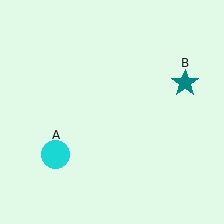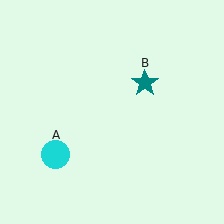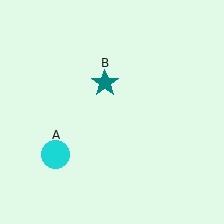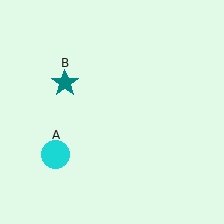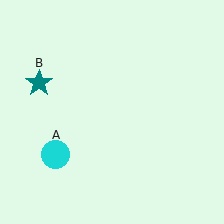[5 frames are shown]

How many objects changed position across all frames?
1 object changed position: teal star (object B).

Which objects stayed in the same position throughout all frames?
Cyan circle (object A) remained stationary.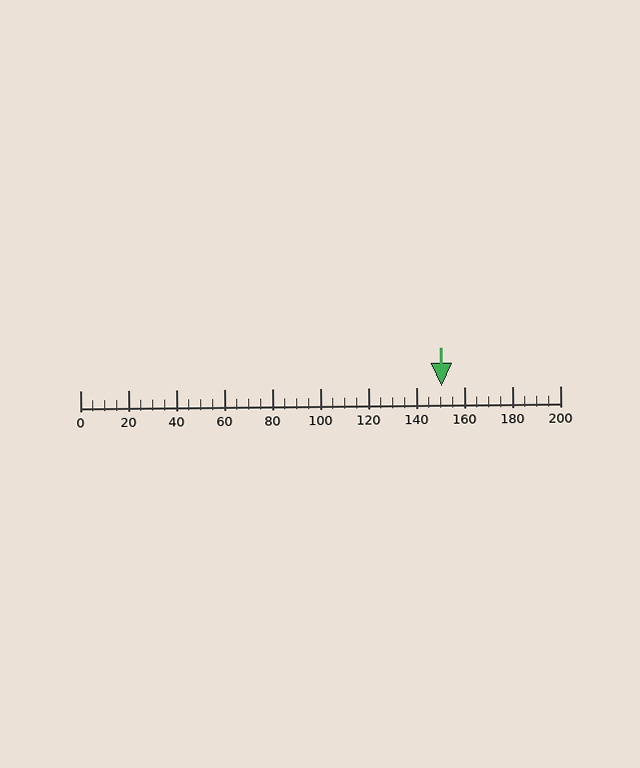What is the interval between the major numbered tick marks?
The major tick marks are spaced 20 units apart.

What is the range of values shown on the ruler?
The ruler shows values from 0 to 200.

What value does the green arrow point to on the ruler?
The green arrow points to approximately 151.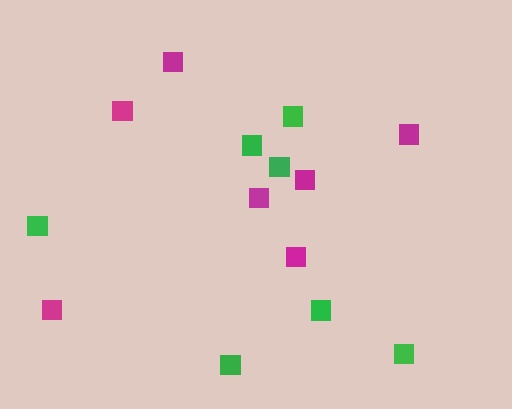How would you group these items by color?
There are 2 groups: one group of green squares (7) and one group of magenta squares (7).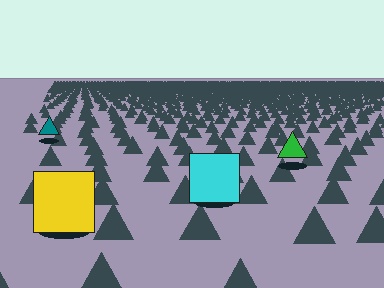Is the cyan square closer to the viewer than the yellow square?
No. The yellow square is closer — you can tell from the texture gradient: the ground texture is coarser near it.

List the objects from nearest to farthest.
From nearest to farthest: the yellow square, the cyan square, the green triangle, the teal triangle.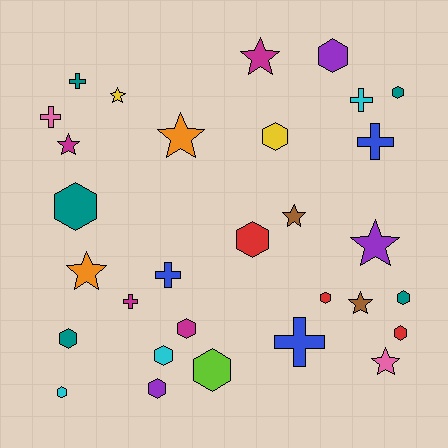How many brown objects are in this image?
There are 2 brown objects.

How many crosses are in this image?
There are 7 crosses.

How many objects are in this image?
There are 30 objects.